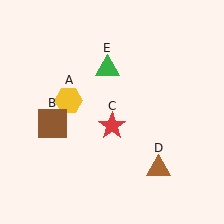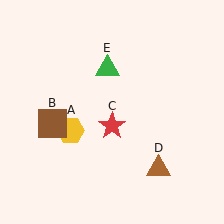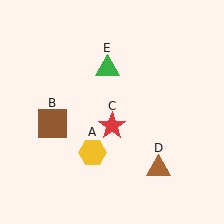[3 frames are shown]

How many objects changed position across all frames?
1 object changed position: yellow hexagon (object A).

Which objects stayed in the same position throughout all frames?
Brown square (object B) and red star (object C) and brown triangle (object D) and green triangle (object E) remained stationary.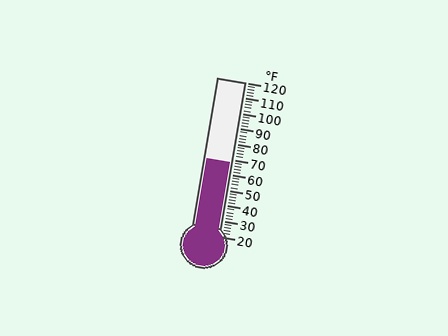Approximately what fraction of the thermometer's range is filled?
The thermometer is filled to approximately 50% of its range.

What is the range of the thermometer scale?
The thermometer scale ranges from 20°F to 120°F.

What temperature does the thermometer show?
The thermometer shows approximately 68°F.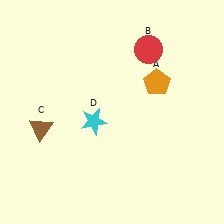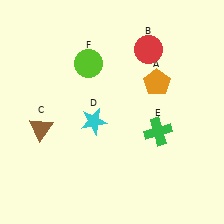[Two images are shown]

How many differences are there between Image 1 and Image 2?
There are 2 differences between the two images.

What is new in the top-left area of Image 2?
A lime circle (F) was added in the top-left area of Image 2.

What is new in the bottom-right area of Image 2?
A green cross (E) was added in the bottom-right area of Image 2.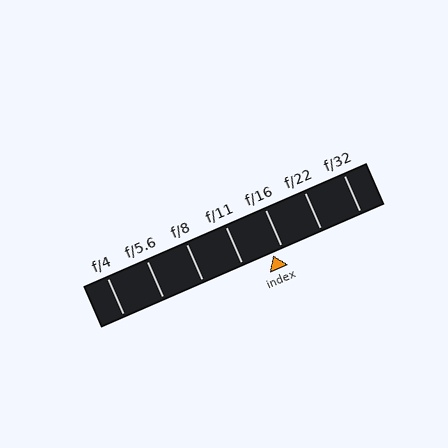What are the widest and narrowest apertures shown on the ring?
The widest aperture shown is f/4 and the narrowest is f/32.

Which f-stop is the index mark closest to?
The index mark is closest to f/16.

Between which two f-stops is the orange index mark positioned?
The index mark is between f/11 and f/16.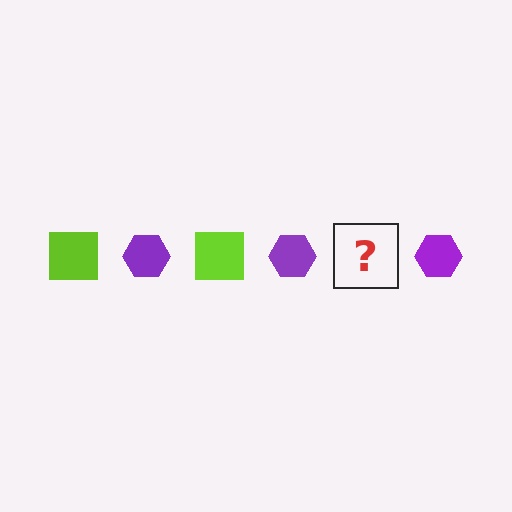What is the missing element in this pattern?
The missing element is a lime square.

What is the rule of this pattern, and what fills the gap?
The rule is that the pattern alternates between lime square and purple hexagon. The gap should be filled with a lime square.